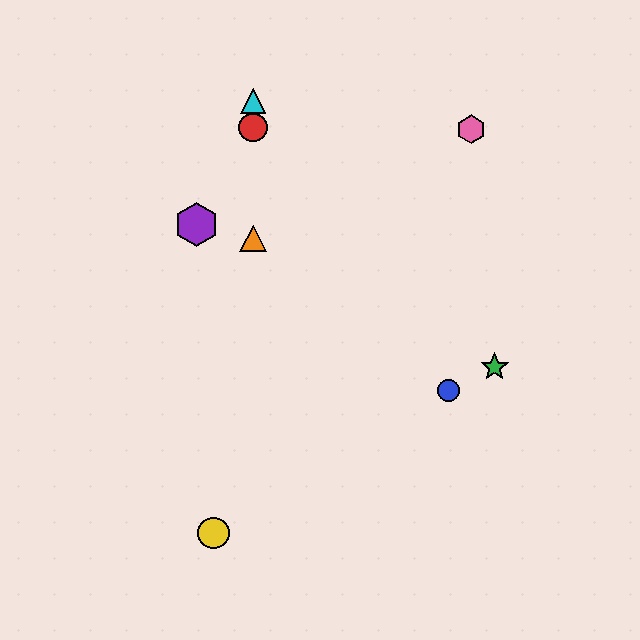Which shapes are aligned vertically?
The red circle, the orange triangle, the cyan triangle are aligned vertically.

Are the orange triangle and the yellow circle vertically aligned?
No, the orange triangle is at x≈253 and the yellow circle is at x≈213.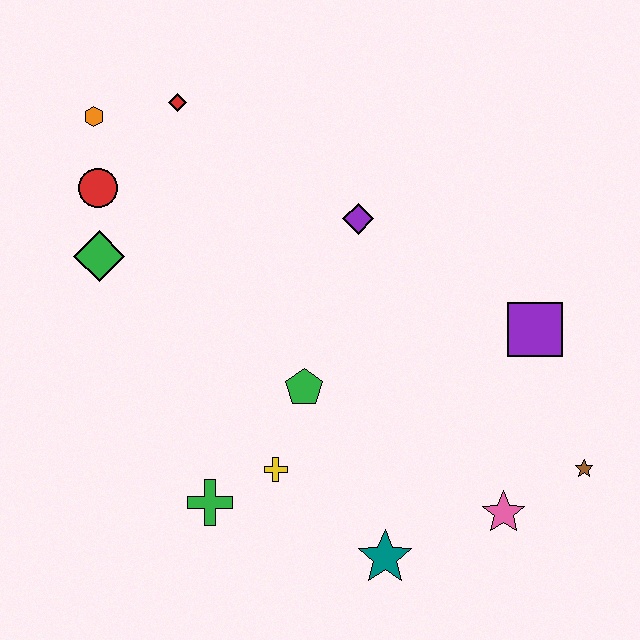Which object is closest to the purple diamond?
The green pentagon is closest to the purple diamond.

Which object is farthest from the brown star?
The orange hexagon is farthest from the brown star.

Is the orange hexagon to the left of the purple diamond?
Yes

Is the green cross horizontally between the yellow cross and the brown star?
No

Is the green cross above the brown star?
No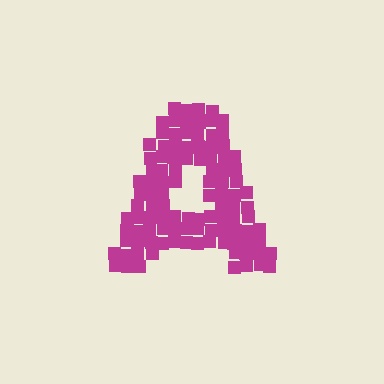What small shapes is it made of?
It is made of small squares.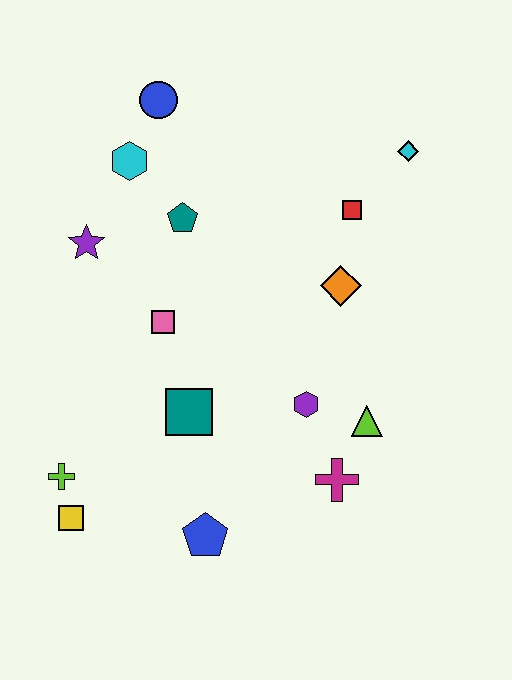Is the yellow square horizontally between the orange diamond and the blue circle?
No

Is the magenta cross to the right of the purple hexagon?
Yes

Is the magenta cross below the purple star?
Yes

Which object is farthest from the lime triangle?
The blue circle is farthest from the lime triangle.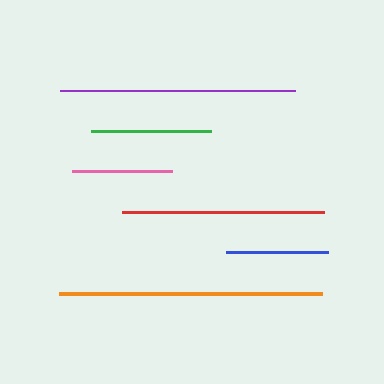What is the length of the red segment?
The red segment is approximately 202 pixels long.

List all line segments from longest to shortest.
From longest to shortest: orange, purple, red, green, blue, pink.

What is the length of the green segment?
The green segment is approximately 121 pixels long.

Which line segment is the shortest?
The pink line is the shortest at approximately 100 pixels.